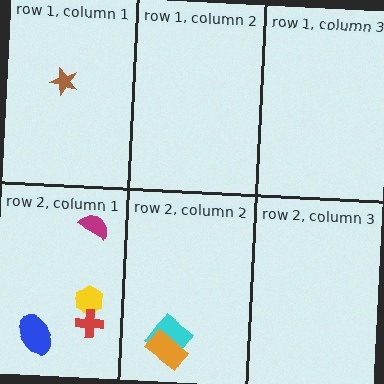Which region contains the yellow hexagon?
The row 2, column 1 region.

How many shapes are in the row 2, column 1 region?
4.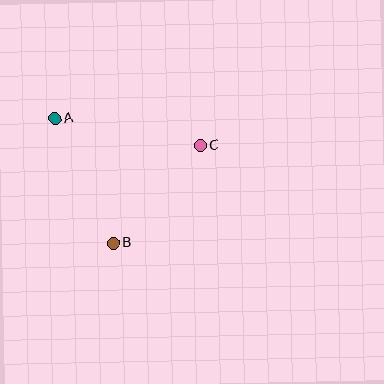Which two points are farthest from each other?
Points A and C are farthest from each other.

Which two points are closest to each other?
Points B and C are closest to each other.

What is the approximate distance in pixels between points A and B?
The distance between A and B is approximately 138 pixels.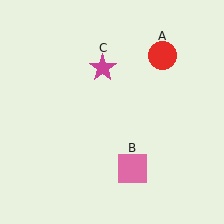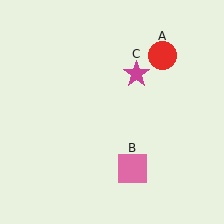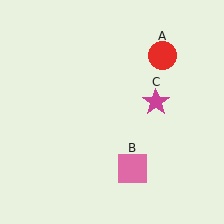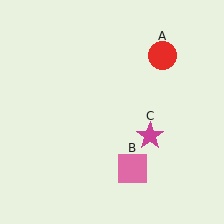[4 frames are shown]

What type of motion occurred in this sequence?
The magenta star (object C) rotated clockwise around the center of the scene.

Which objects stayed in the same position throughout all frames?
Red circle (object A) and pink square (object B) remained stationary.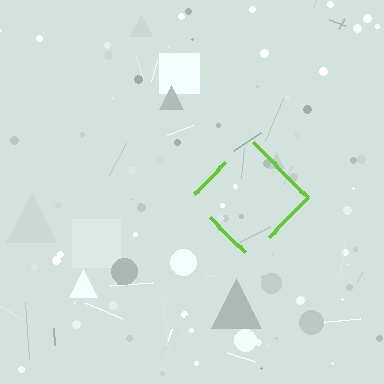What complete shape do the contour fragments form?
The contour fragments form a diamond.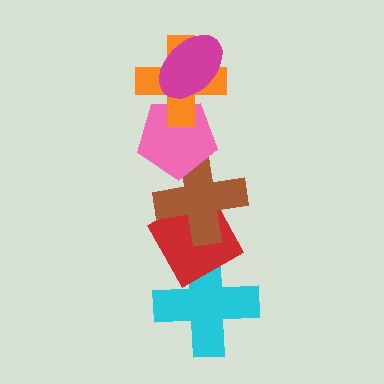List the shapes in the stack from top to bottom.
From top to bottom: the magenta ellipse, the orange cross, the pink pentagon, the brown cross, the red diamond, the cyan cross.